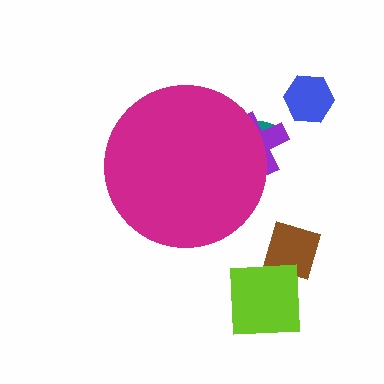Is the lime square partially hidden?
No, the lime square is fully visible.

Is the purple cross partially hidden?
Yes, the purple cross is partially hidden behind the magenta circle.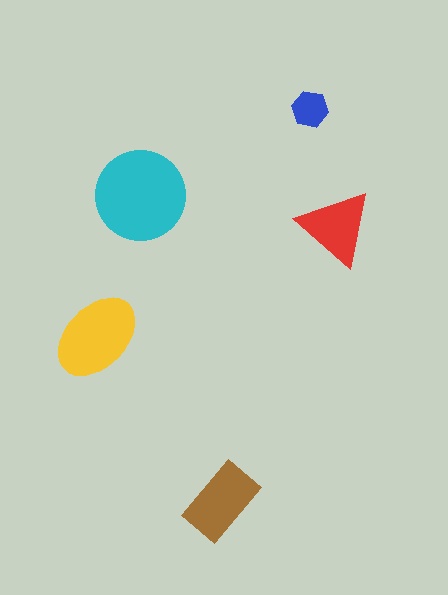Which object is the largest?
The cyan circle.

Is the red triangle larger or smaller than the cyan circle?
Smaller.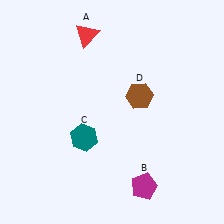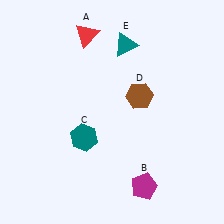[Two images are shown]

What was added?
A teal triangle (E) was added in Image 2.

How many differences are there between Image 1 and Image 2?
There is 1 difference between the two images.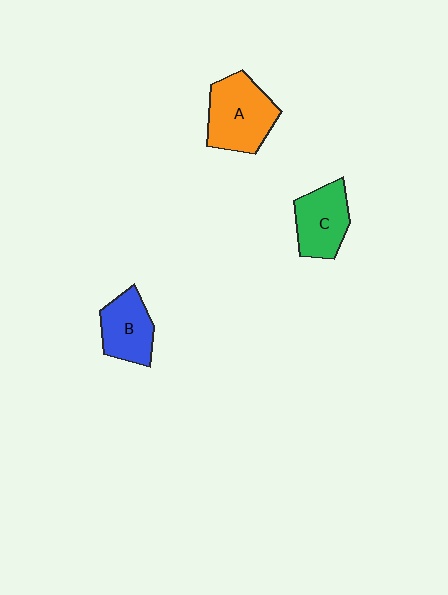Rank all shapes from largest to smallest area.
From largest to smallest: A (orange), C (green), B (blue).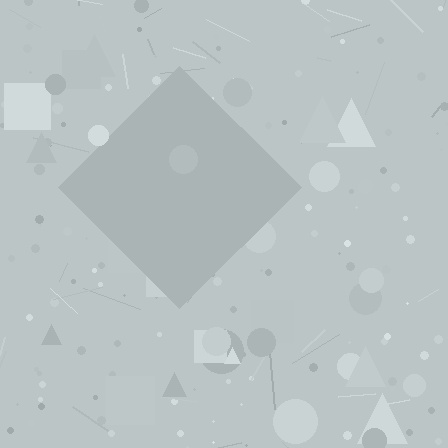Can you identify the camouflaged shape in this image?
The camouflaged shape is a diamond.